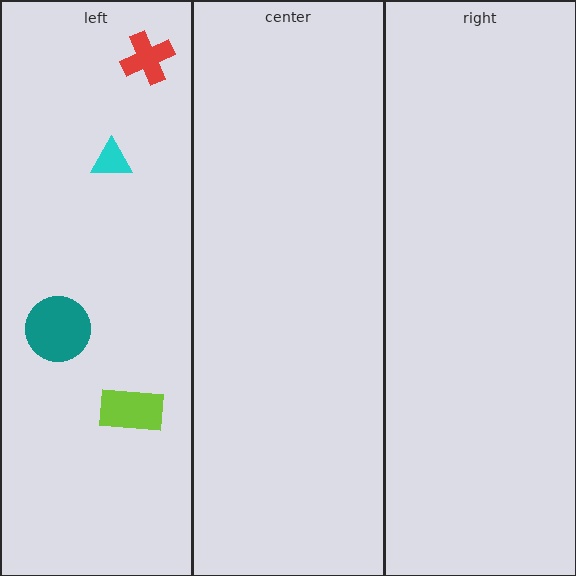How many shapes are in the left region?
4.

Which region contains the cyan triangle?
The left region.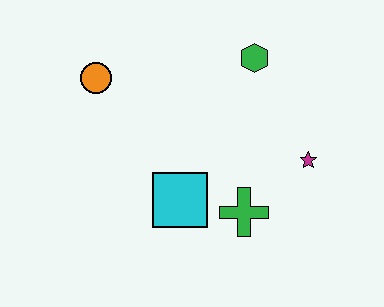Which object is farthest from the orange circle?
The magenta star is farthest from the orange circle.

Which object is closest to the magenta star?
The green cross is closest to the magenta star.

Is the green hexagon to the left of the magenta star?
Yes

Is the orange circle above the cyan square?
Yes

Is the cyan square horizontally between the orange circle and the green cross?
Yes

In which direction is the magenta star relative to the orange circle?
The magenta star is to the right of the orange circle.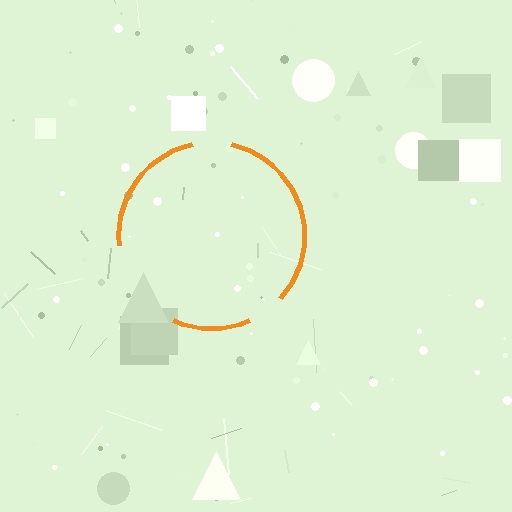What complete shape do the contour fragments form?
The contour fragments form a circle.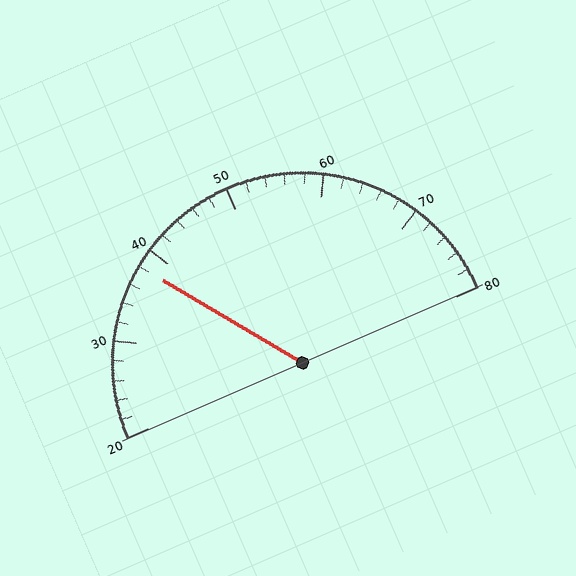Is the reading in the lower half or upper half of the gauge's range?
The reading is in the lower half of the range (20 to 80).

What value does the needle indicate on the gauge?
The needle indicates approximately 38.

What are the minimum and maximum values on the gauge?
The gauge ranges from 20 to 80.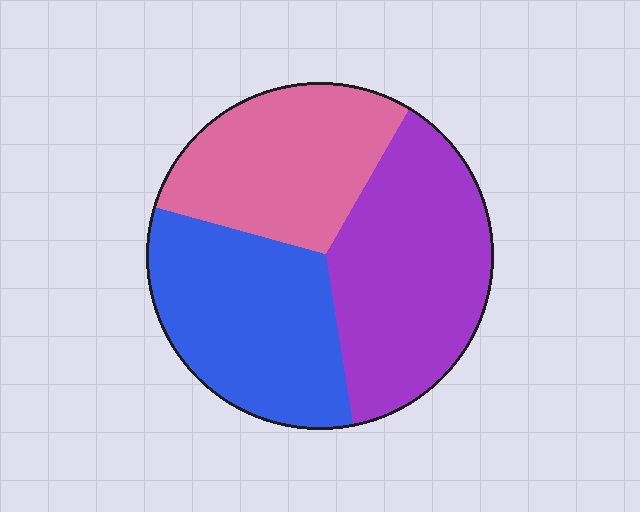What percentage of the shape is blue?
Blue takes up between a quarter and a half of the shape.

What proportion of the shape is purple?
Purple covers around 35% of the shape.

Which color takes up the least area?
Pink, at roughly 30%.